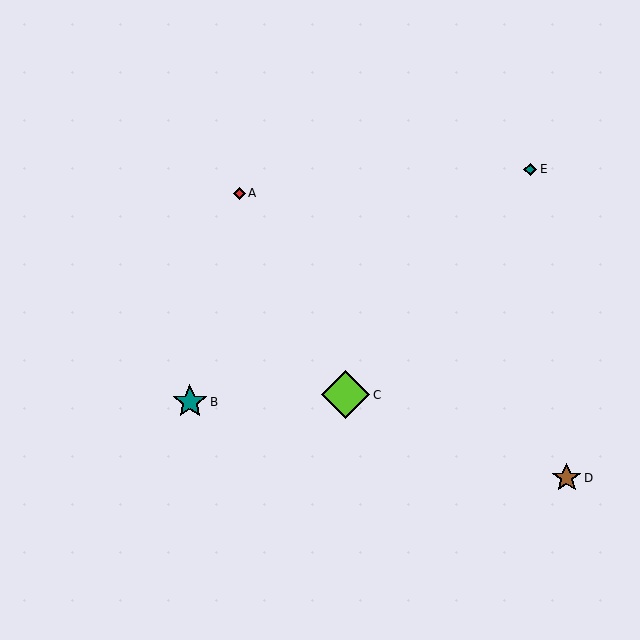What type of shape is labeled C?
Shape C is a lime diamond.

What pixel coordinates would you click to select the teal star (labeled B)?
Click at (190, 402) to select the teal star B.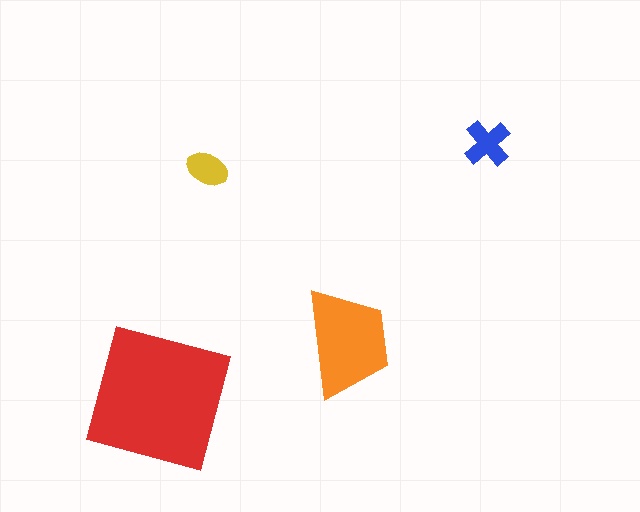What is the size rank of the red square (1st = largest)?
1st.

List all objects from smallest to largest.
The yellow ellipse, the blue cross, the orange trapezoid, the red square.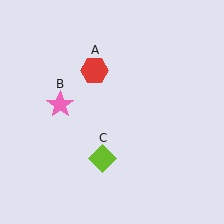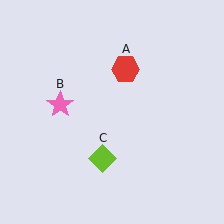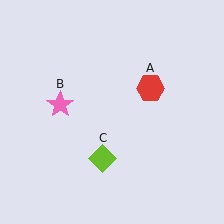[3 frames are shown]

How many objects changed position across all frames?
1 object changed position: red hexagon (object A).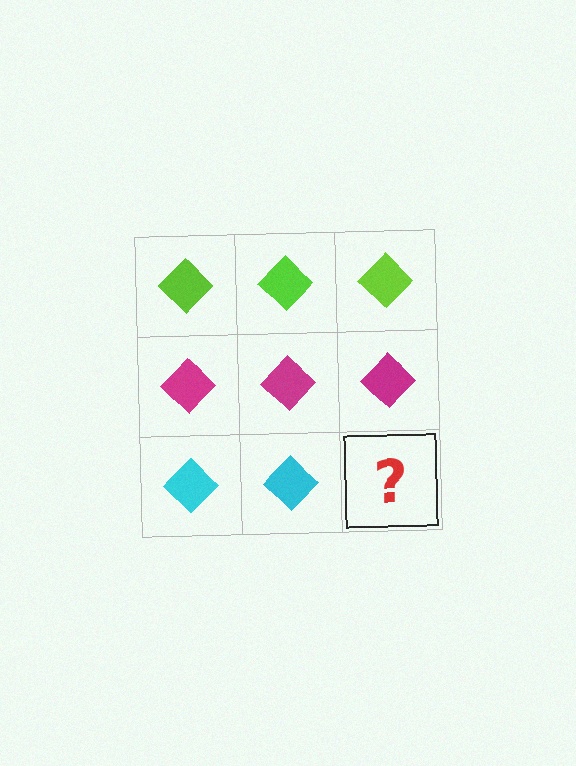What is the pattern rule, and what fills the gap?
The rule is that each row has a consistent color. The gap should be filled with a cyan diamond.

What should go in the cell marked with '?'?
The missing cell should contain a cyan diamond.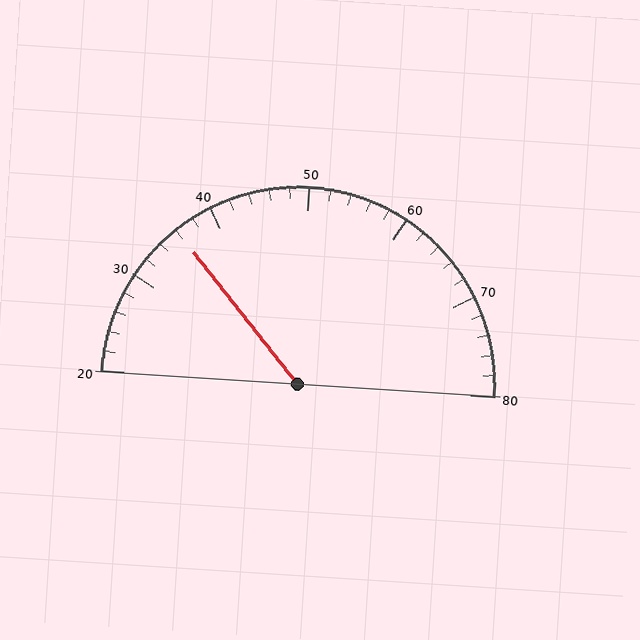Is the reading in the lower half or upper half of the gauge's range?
The reading is in the lower half of the range (20 to 80).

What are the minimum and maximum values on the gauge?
The gauge ranges from 20 to 80.